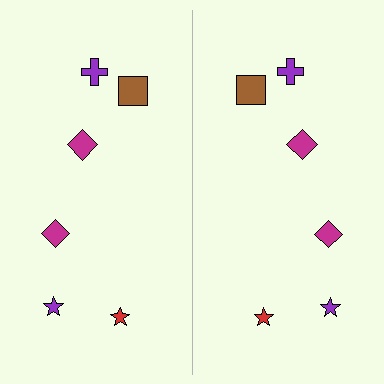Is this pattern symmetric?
Yes, this pattern has bilateral (reflection) symmetry.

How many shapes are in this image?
There are 12 shapes in this image.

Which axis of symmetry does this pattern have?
The pattern has a vertical axis of symmetry running through the center of the image.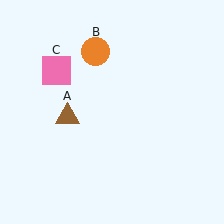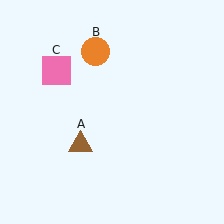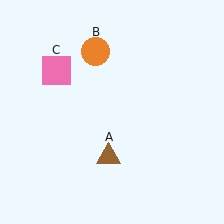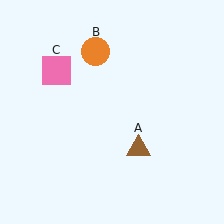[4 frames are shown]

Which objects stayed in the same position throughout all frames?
Orange circle (object B) and pink square (object C) remained stationary.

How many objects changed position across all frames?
1 object changed position: brown triangle (object A).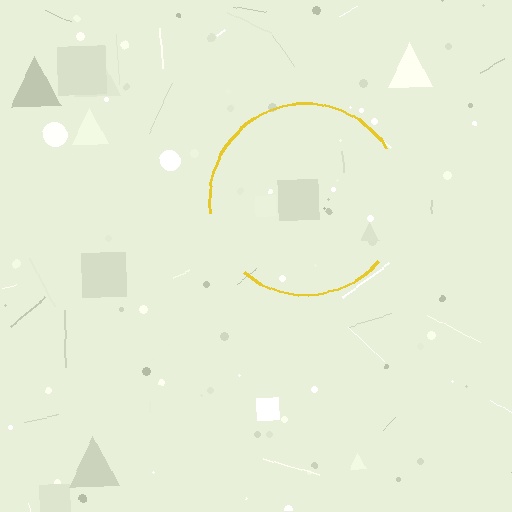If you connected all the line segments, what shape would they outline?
They would outline a circle.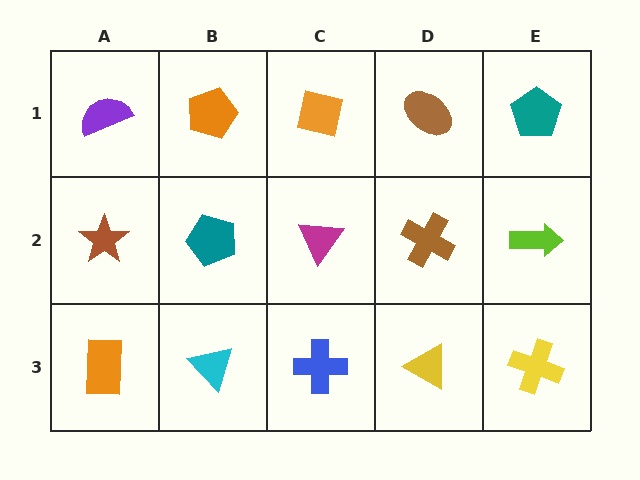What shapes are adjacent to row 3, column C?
A magenta triangle (row 2, column C), a cyan triangle (row 3, column B), a yellow triangle (row 3, column D).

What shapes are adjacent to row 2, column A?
A purple semicircle (row 1, column A), an orange rectangle (row 3, column A), a teal pentagon (row 2, column B).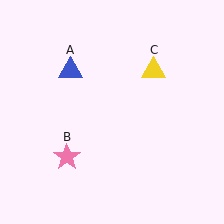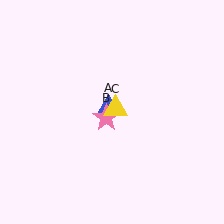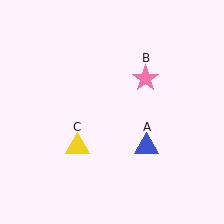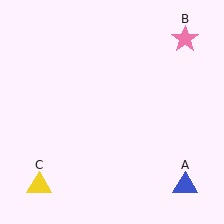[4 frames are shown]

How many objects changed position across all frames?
3 objects changed position: blue triangle (object A), pink star (object B), yellow triangle (object C).